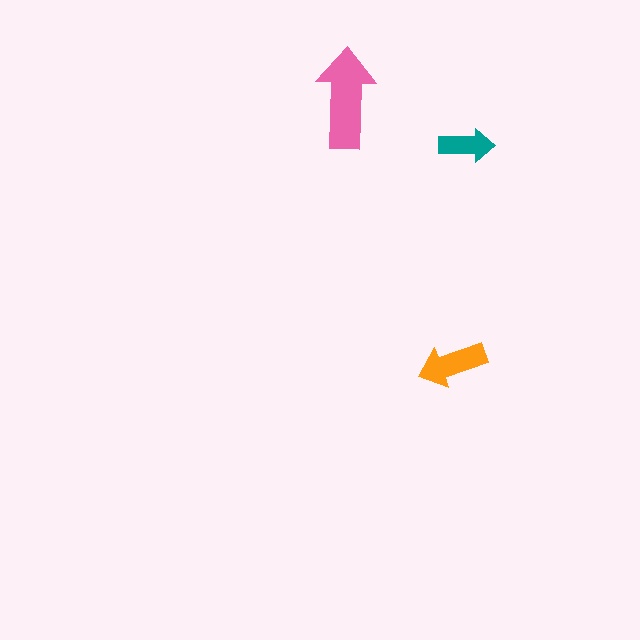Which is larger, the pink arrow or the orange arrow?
The pink one.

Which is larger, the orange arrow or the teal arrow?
The orange one.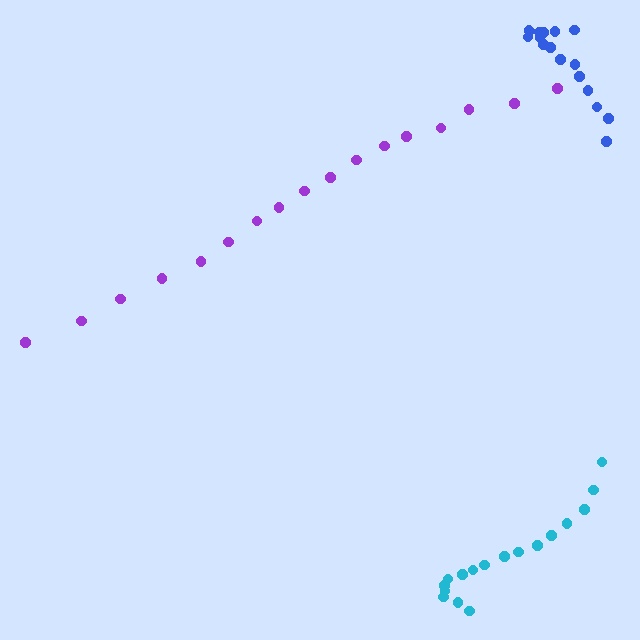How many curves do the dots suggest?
There are 3 distinct paths.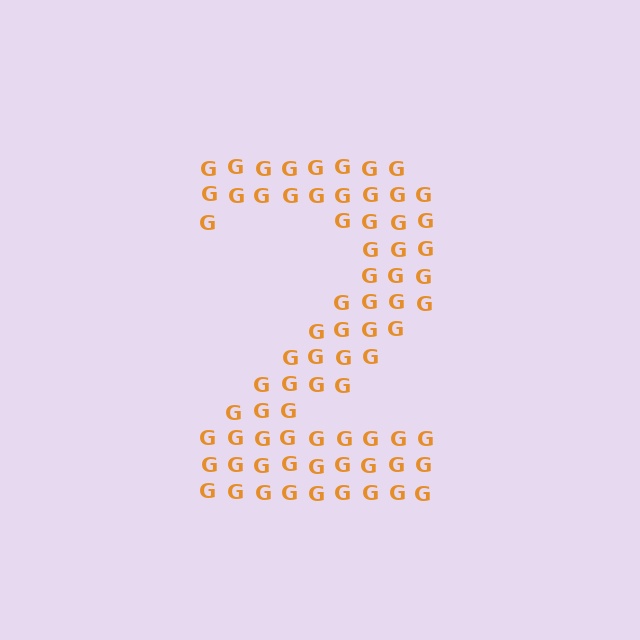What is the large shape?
The large shape is the digit 2.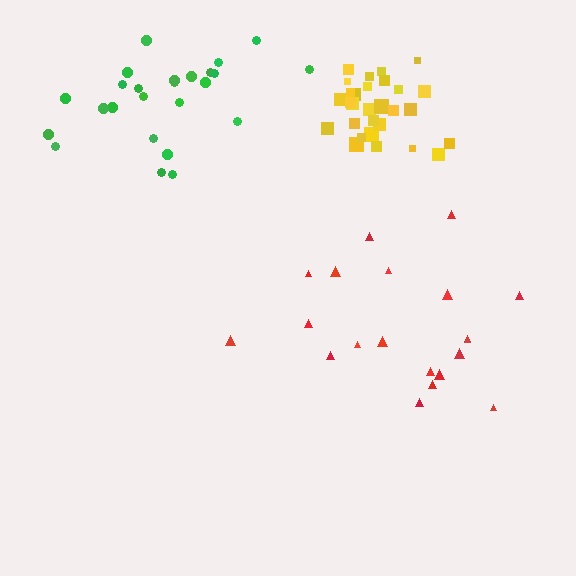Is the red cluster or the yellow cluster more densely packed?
Yellow.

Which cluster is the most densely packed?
Yellow.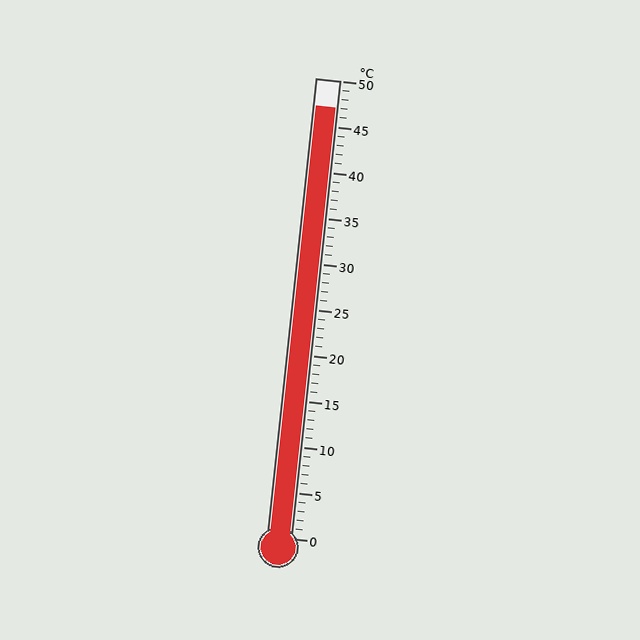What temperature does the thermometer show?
The thermometer shows approximately 47°C.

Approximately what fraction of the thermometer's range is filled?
The thermometer is filled to approximately 95% of its range.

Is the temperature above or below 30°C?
The temperature is above 30°C.